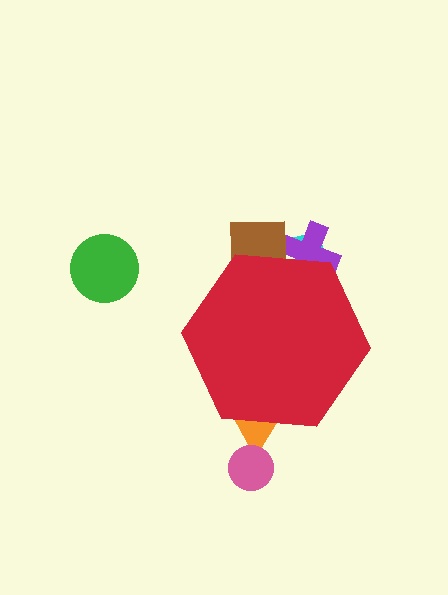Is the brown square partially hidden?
Yes, the brown square is partially hidden behind the red hexagon.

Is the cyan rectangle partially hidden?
Yes, the cyan rectangle is partially hidden behind the red hexagon.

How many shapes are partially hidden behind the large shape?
4 shapes are partially hidden.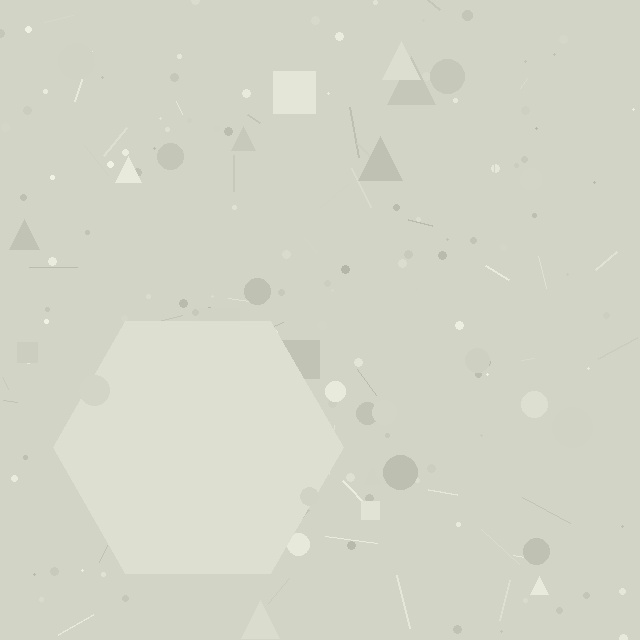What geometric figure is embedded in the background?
A hexagon is embedded in the background.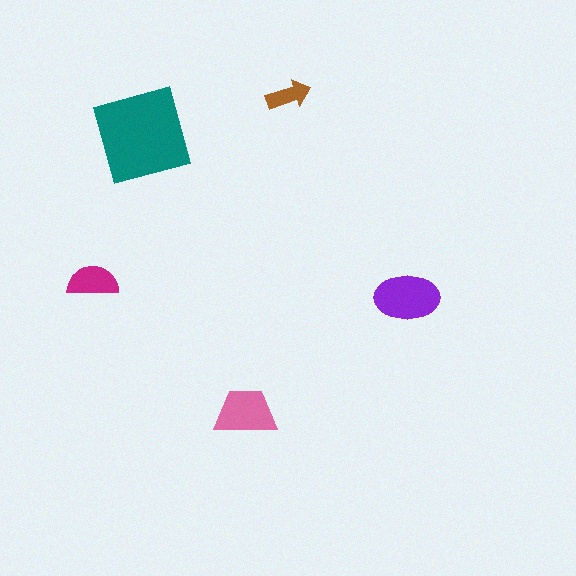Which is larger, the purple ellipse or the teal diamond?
The teal diamond.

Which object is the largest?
The teal diamond.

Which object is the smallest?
The brown arrow.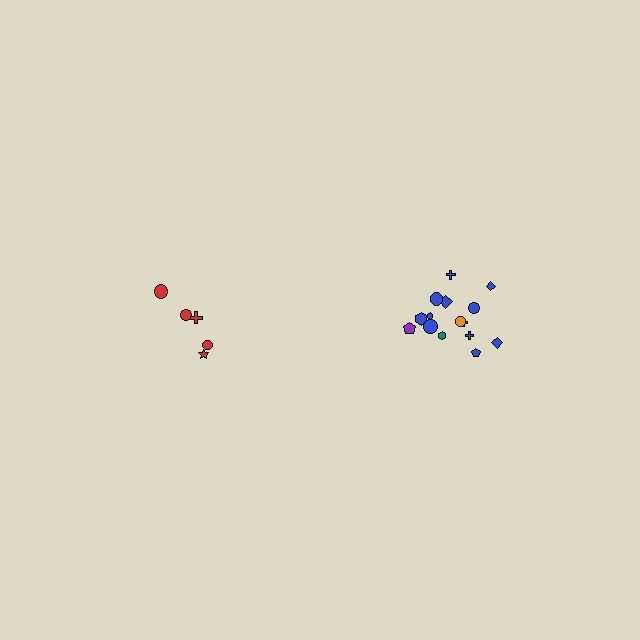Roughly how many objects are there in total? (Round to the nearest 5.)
Roughly 20 objects in total.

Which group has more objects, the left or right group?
The right group.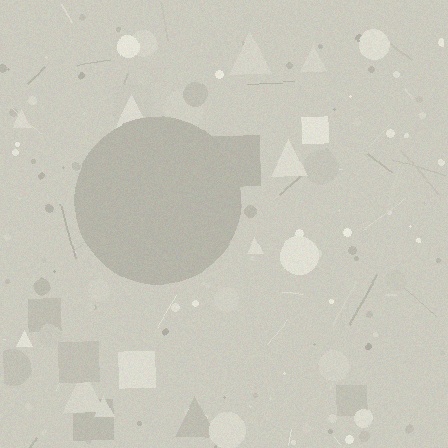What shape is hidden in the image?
A circle is hidden in the image.